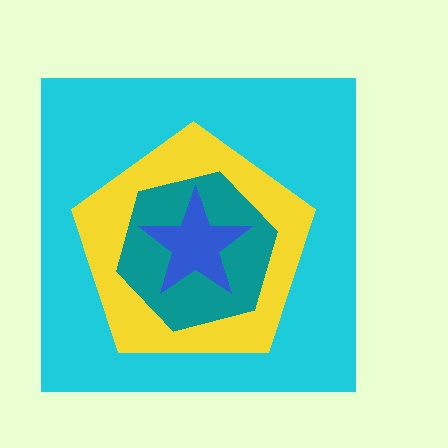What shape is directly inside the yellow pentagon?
The teal hexagon.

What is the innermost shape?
The blue star.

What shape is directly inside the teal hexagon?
The blue star.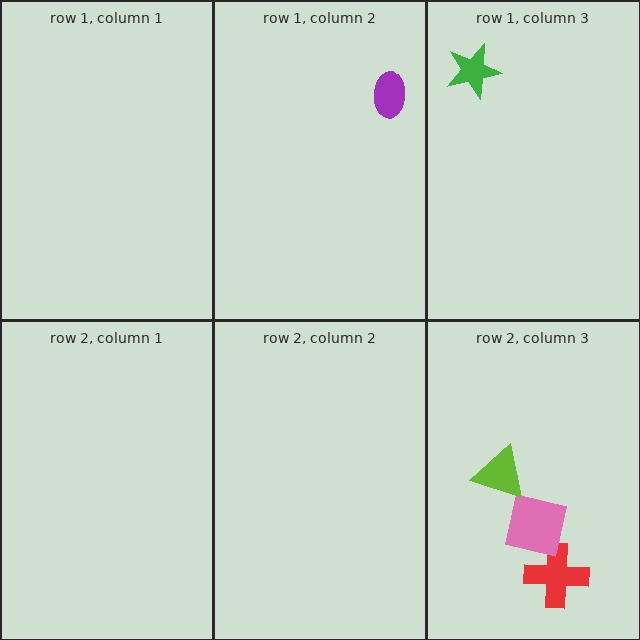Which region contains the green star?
The row 1, column 3 region.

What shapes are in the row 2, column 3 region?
The red cross, the pink square, the lime triangle.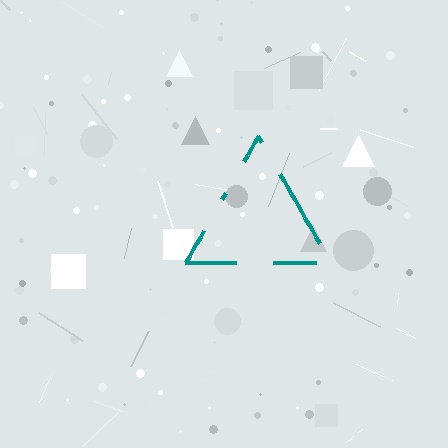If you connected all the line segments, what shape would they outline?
They would outline a triangle.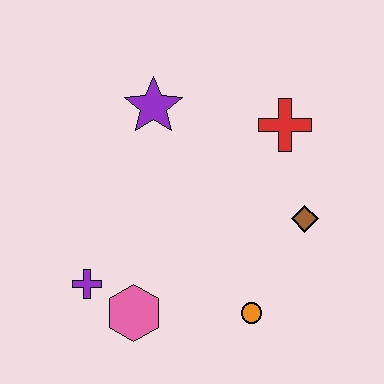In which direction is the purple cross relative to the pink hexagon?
The purple cross is to the left of the pink hexagon.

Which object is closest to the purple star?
The red cross is closest to the purple star.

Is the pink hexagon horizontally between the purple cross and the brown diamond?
Yes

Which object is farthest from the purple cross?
The red cross is farthest from the purple cross.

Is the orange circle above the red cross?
No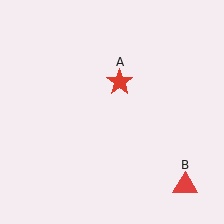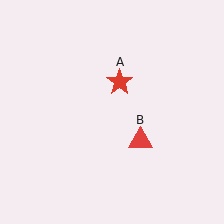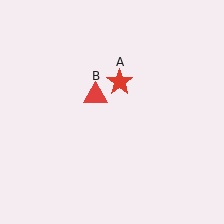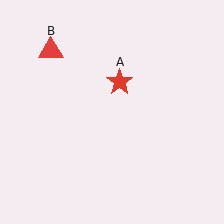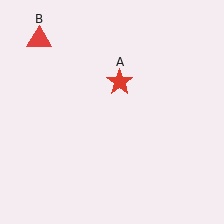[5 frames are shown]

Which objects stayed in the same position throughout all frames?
Red star (object A) remained stationary.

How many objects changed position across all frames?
1 object changed position: red triangle (object B).